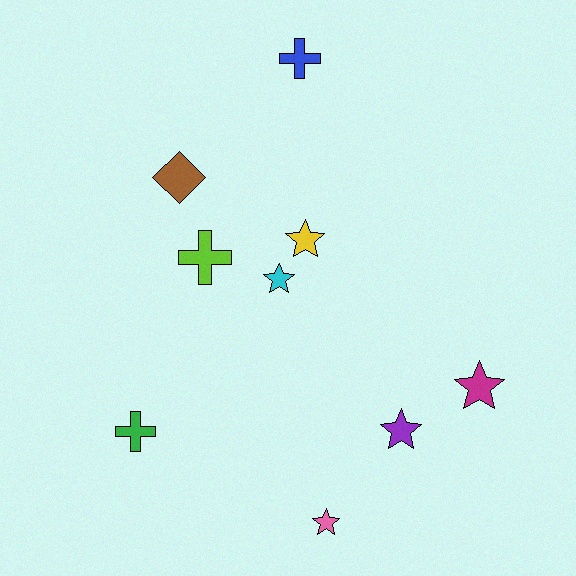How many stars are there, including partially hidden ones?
There are 5 stars.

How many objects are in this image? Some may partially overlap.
There are 9 objects.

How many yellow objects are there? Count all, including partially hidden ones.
There is 1 yellow object.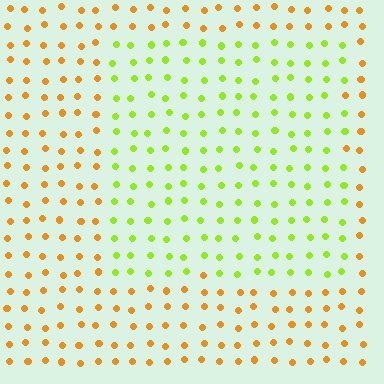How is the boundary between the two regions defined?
The boundary is defined purely by a slight shift in hue (about 53 degrees). Spacing, size, and orientation are identical on both sides.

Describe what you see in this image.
The image is filled with small orange elements in a uniform arrangement. A rectangle-shaped region is visible where the elements are tinted to a slightly different hue, forming a subtle color boundary.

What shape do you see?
I see a rectangle.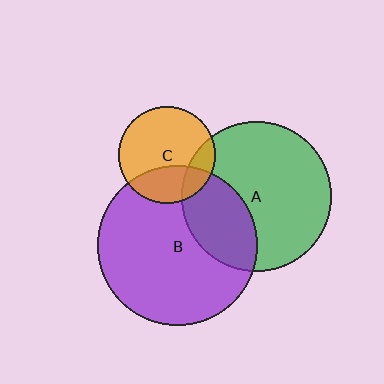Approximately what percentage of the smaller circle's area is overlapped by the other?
Approximately 30%.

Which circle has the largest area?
Circle B (purple).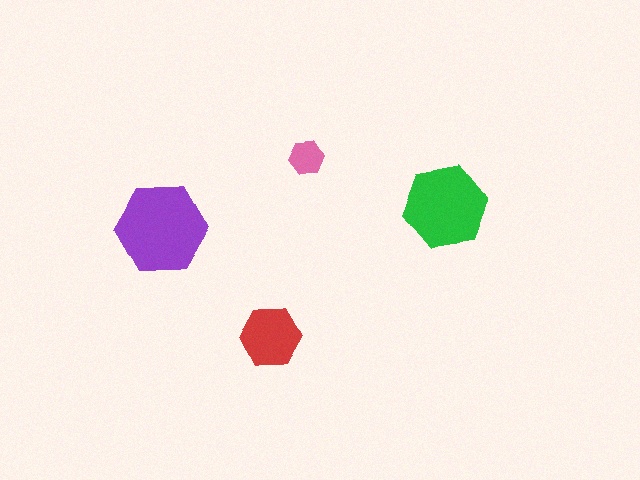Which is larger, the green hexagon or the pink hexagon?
The green one.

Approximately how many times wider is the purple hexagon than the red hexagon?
About 1.5 times wider.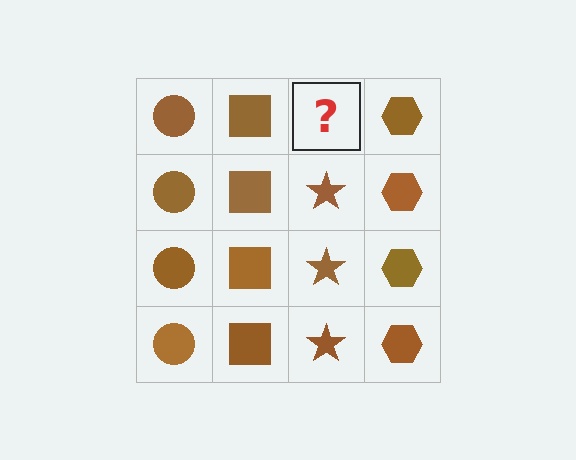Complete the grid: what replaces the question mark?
The question mark should be replaced with a brown star.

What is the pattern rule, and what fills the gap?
The rule is that each column has a consistent shape. The gap should be filled with a brown star.